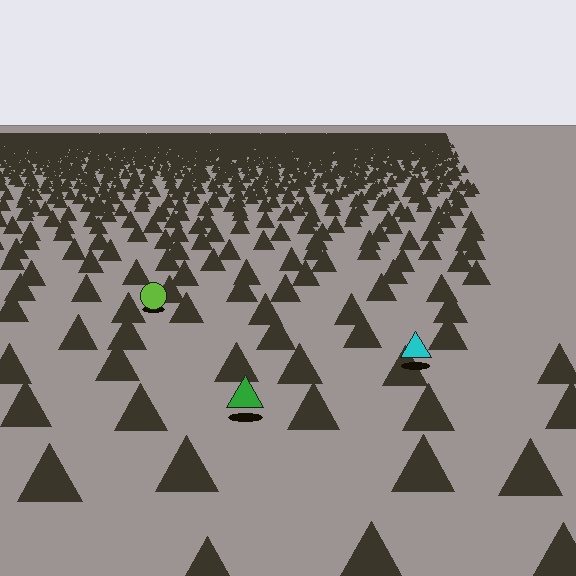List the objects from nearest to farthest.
From nearest to farthest: the green triangle, the cyan triangle, the lime circle.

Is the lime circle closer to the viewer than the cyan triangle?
No. The cyan triangle is closer — you can tell from the texture gradient: the ground texture is coarser near it.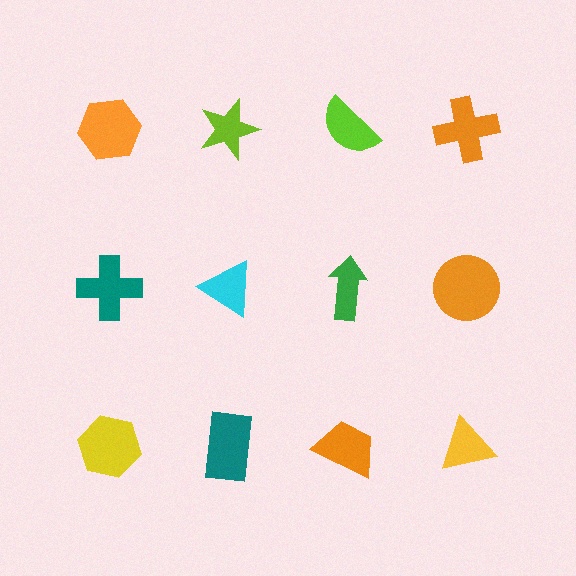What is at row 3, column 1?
A yellow hexagon.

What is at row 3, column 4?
A yellow triangle.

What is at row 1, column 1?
An orange hexagon.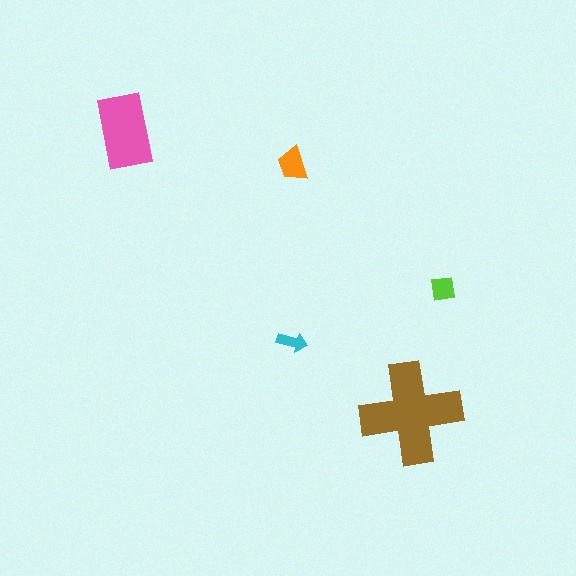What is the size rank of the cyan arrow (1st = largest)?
5th.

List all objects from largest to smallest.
The brown cross, the pink rectangle, the orange trapezoid, the lime square, the cyan arrow.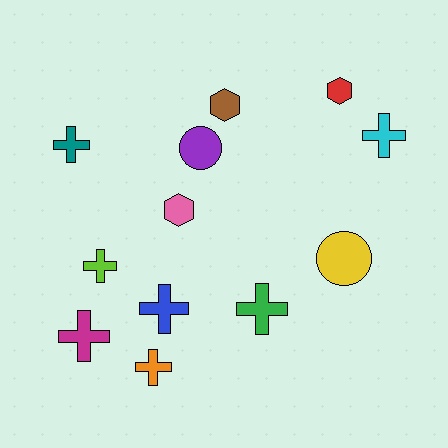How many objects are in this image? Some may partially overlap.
There are 12 objects.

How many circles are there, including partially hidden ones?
There are 2 circles.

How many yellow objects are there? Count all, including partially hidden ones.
There is 1 yellow object.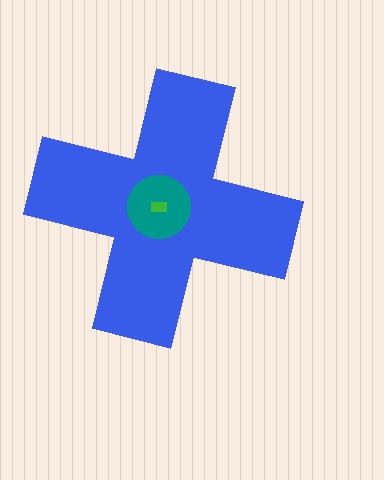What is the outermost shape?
The blue cross.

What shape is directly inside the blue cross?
The teal circle.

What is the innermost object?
The green rectangle.